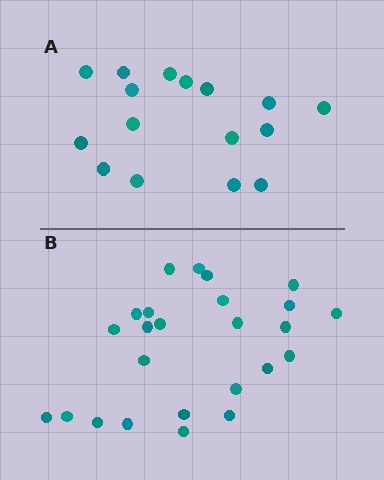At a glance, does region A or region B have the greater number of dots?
Region B (the bottom region) has more dots.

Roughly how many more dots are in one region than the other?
Region B has roughly 8 or so more dots than region A.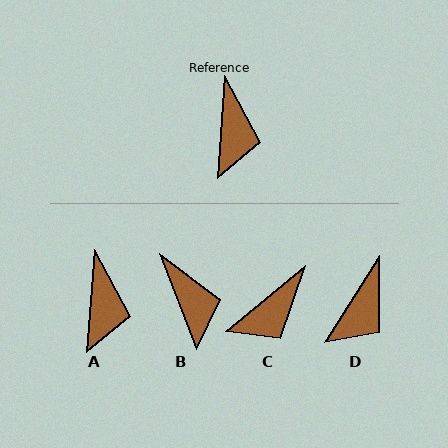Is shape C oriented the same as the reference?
No, it is off by about 47 degrees.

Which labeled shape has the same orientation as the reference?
A.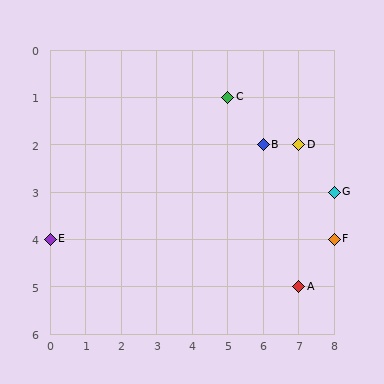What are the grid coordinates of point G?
Point G is at grid coordinates (8, 3).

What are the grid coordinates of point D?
Point D is at grid coordinates (7, 2).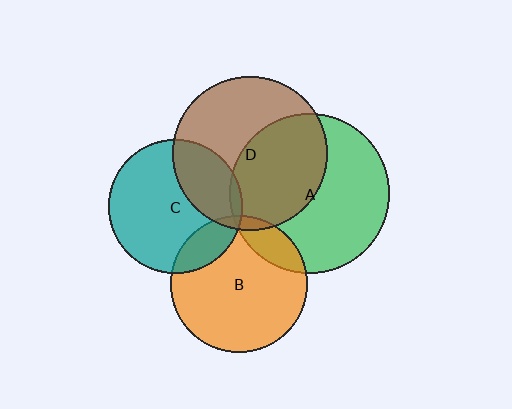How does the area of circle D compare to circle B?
Approximately 1.3 times.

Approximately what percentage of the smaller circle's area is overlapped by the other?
Approximately 15%.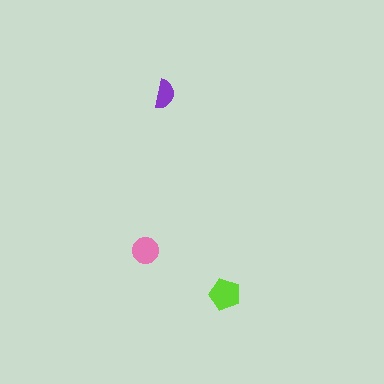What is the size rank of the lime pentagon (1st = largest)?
1st.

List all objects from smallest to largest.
The purple semicircle, the pink circle, the lime pentagon.